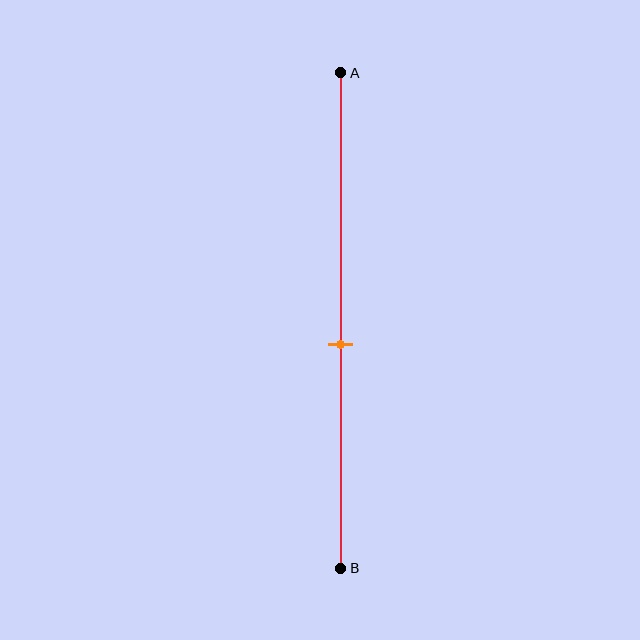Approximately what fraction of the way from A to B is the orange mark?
The orange mark is approximately 55% of the way from A to B.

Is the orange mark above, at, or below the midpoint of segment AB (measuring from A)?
The orange mark is below the midpoint of segment AB.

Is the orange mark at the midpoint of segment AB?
No, the mark is at about 55% from A, not at the 50% midpoint.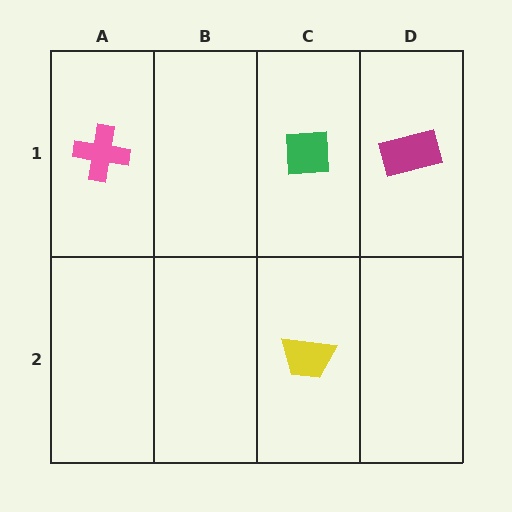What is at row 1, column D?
A magenta rectangle.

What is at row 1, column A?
A pink cross.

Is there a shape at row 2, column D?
No, that cell is empty.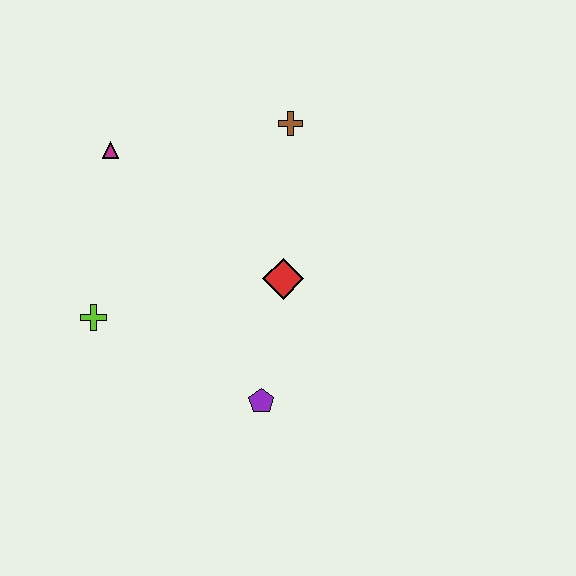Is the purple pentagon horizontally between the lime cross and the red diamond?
Yes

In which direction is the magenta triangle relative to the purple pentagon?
The magenta triangle is above the purple pentagon.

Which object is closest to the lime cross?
The magenta triangle is closest to the lime cross.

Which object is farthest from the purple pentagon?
The magenta triangle is farthest from the purple pentagon.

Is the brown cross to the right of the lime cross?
Yes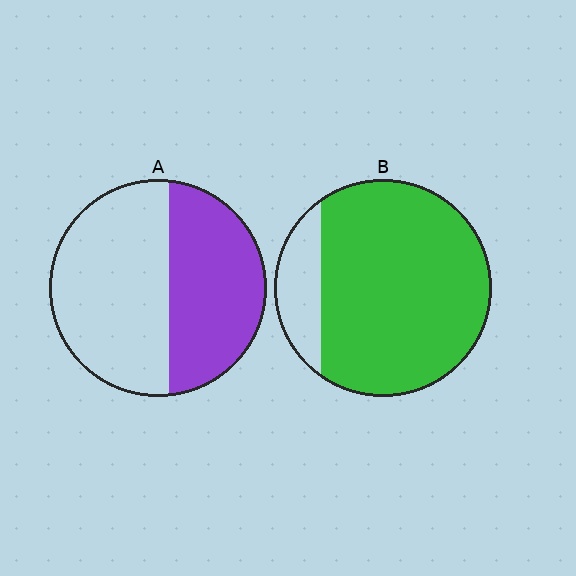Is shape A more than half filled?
No.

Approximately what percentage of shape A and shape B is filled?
A is approximately 45% and B is approximately 85%.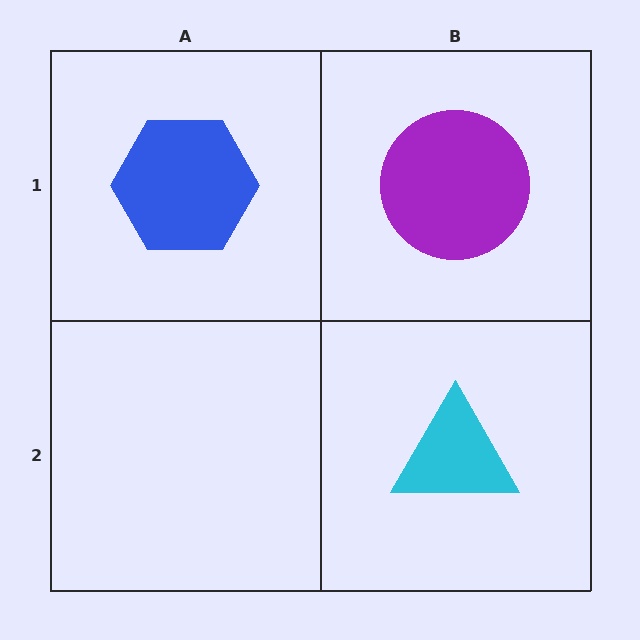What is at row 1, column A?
A blue hexagon.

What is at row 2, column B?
A cyan triangle.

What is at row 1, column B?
A purple circle.